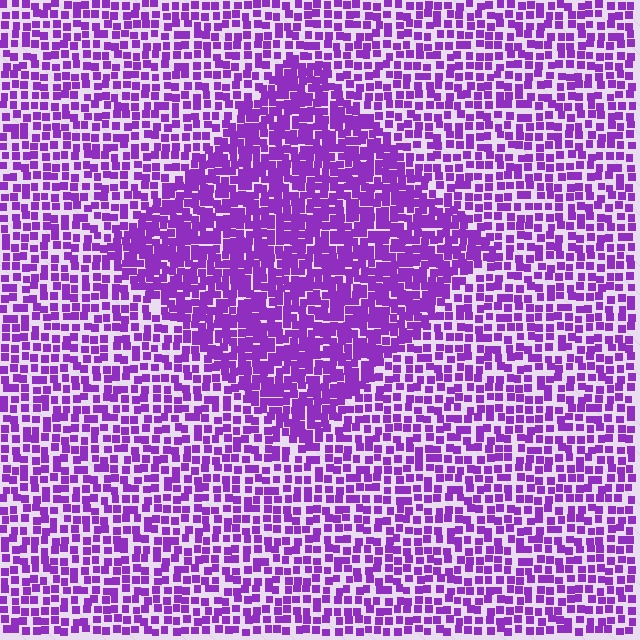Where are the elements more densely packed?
The elements are more densely packed inside the diamond boundary.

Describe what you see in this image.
The image contains small purple elements arranged at two different densities. A diamond-shaped region is visible where the elements are more densely packed than the surrounding area.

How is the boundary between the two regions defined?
The boundary is defined by a change in element density (approximately 1.7x ratio). All elements are the same color, size, and shape.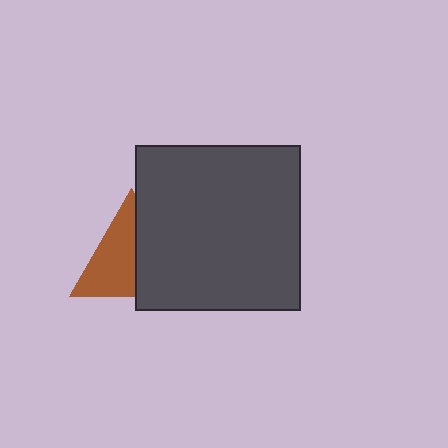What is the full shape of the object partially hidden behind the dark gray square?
The partially hidden object is a brown triangle.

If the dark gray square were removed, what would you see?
You would see the complete brown triangle.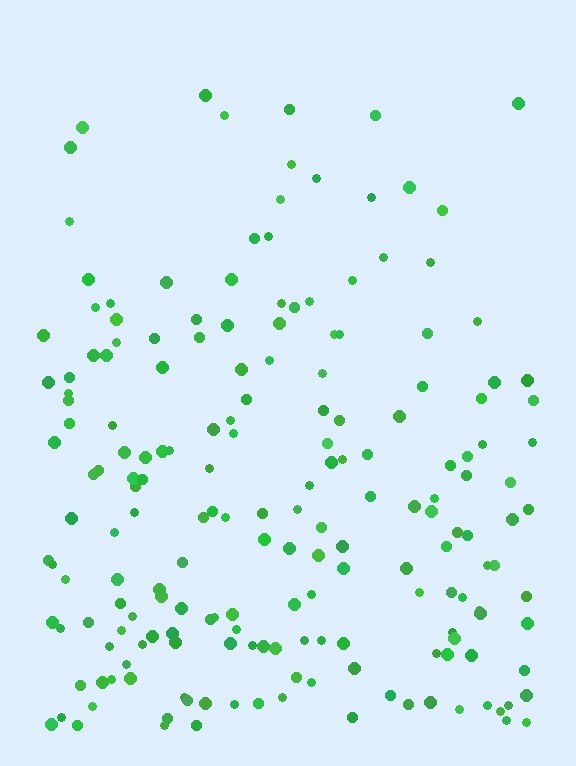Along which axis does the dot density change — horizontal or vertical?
Vertical.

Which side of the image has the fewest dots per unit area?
The top.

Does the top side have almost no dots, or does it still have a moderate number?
Still a moderate number, just noticeably fewer than the bottom.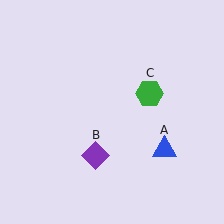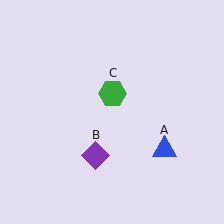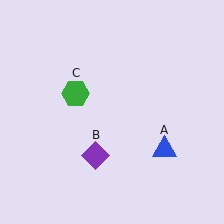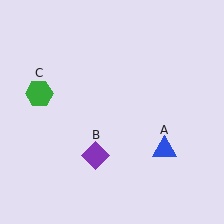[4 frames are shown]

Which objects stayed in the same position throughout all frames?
Blue triangle (object A) and purple diamond (object B) remained stationary.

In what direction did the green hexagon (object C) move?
The green hexagon (object C) moved left.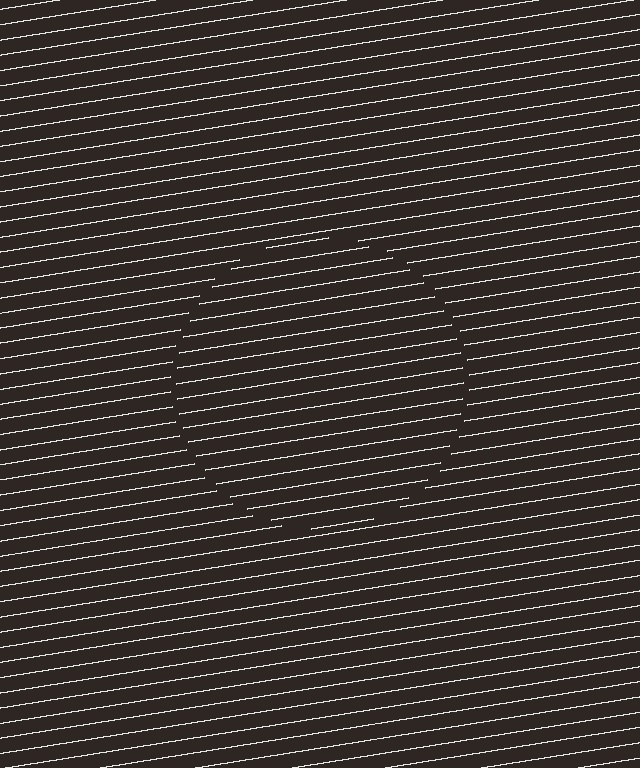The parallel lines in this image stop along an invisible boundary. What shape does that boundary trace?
An illusory circle. The interior of the shape contains the same grating, shifted by half a period — the contour is defined by the phase discontinuity where line-ends from the inner and outer gratings abut.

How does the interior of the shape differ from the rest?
The interior of the shape contains the same grating, shifted by half a period — the contour is defined by the phase discontinuity where line-ends from the inner and outer gratings abut.